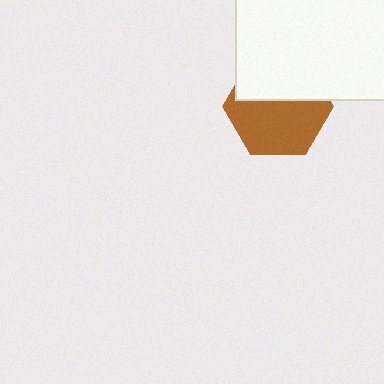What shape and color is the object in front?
The object in front is a white rectangle.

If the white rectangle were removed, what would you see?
You would see the complete brown hexagon.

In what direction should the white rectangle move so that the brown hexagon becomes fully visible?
The white rectangle should move up. That is the shortest direction to clear the overlap and leave the brown hexagon fully visible.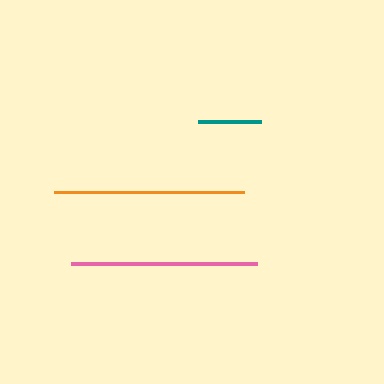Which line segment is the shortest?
The teal line is the shortest at approximately 63 pixels.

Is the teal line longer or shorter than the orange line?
The orange line is longer than the teal line.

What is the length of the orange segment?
The orange segment is approximately 190 pixels long.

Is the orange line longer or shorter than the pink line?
The orange line is longer than the pink line.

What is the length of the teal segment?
The teal segment is approximately 63 pixels long.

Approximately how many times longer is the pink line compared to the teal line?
The pink line is approximately 2.9 times the length of the teal line.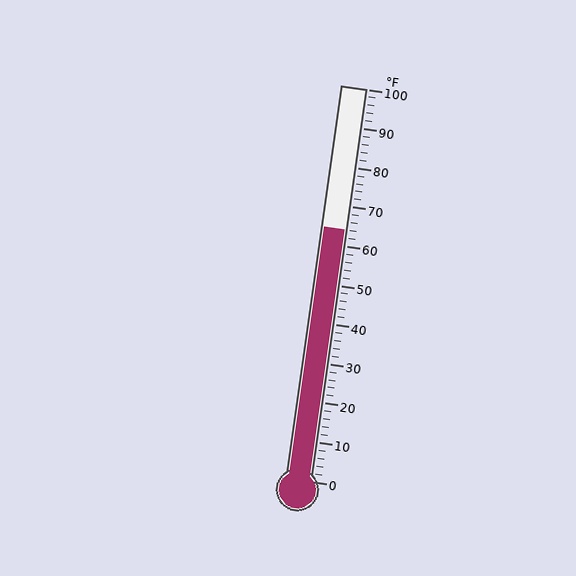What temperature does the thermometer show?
The thermometer shows approximately 64°F.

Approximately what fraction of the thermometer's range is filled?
The thermometer is filled to approximately 65% of its range.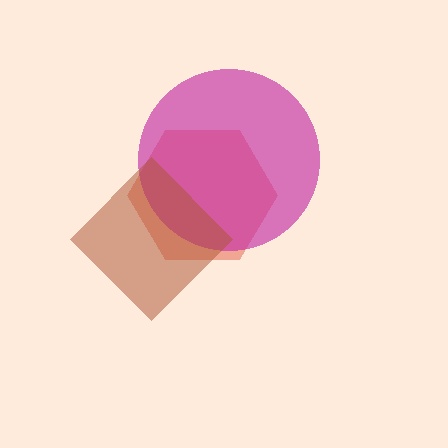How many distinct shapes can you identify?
There are 3 distinct shapes: a red hexagon, a magenta circle, a brown diamond.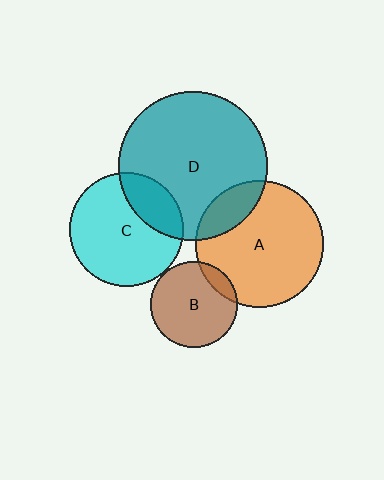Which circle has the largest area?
Circle D (teal).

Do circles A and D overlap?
Yes.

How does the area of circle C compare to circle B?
Approximately 1.7 times.